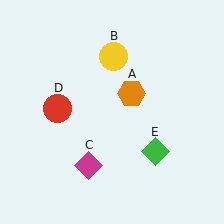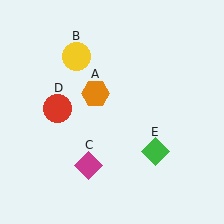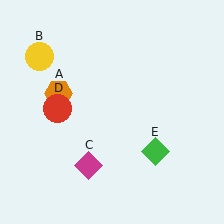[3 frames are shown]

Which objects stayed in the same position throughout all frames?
Magenta diamond (object C) and red circle (object D) and green diamond (object E) remained stationary.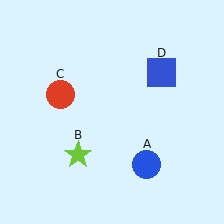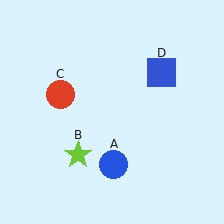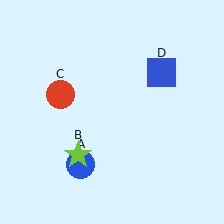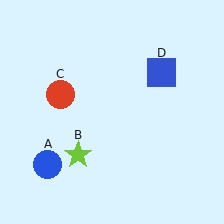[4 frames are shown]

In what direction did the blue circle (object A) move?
The blue circle (object A) moved left.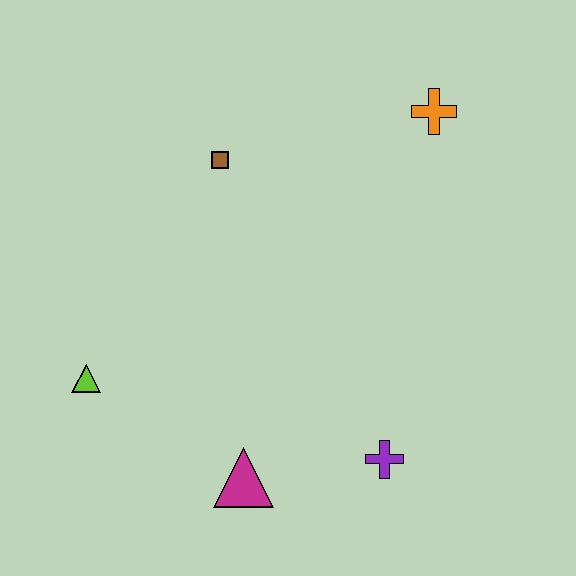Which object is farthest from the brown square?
The purple cross is farthest from the brown square.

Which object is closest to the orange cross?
The brown square is closest to the orange cross.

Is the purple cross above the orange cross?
No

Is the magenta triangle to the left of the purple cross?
Yes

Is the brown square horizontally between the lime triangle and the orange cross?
Yes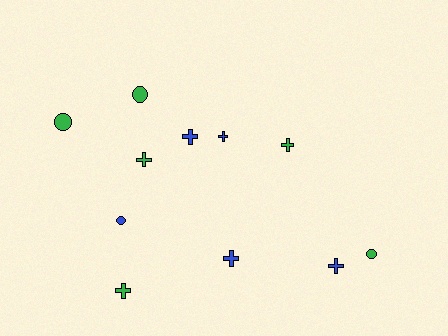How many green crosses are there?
There are 3 green crosses.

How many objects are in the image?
There are 11 objects.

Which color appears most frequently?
Green, with 6 objects.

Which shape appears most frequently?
Cross, with 7 objects.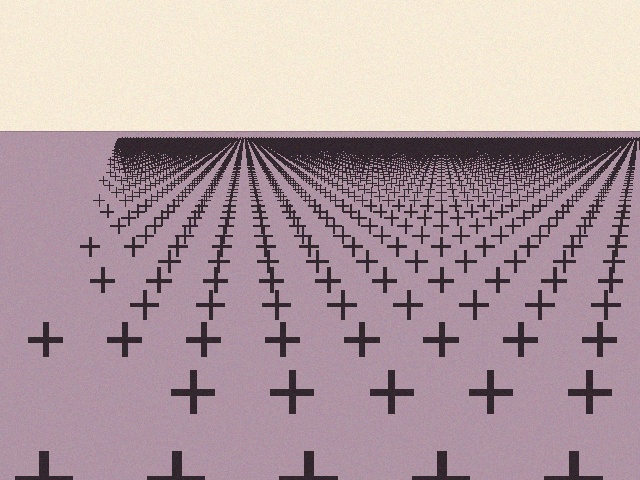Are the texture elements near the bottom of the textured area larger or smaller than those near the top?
Larger. Near the bottom, elements are closer to the viewer and appear at a bigger on-screen size.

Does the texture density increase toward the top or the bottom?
Density increases toward the top.